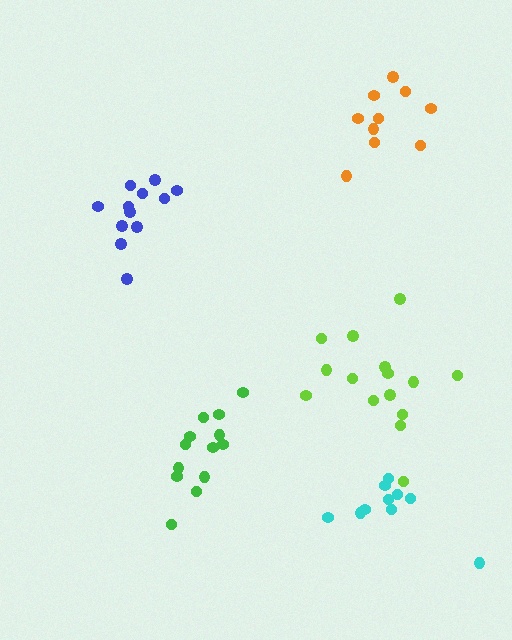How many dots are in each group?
Group 1: 13 dots, Group 2: 15 dots, Group 3: 10 dots, Group 4: 12 dots, Group 5: 10 dots (60 total).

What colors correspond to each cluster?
The clusters are colored: green, lime, orange, blue, cyan.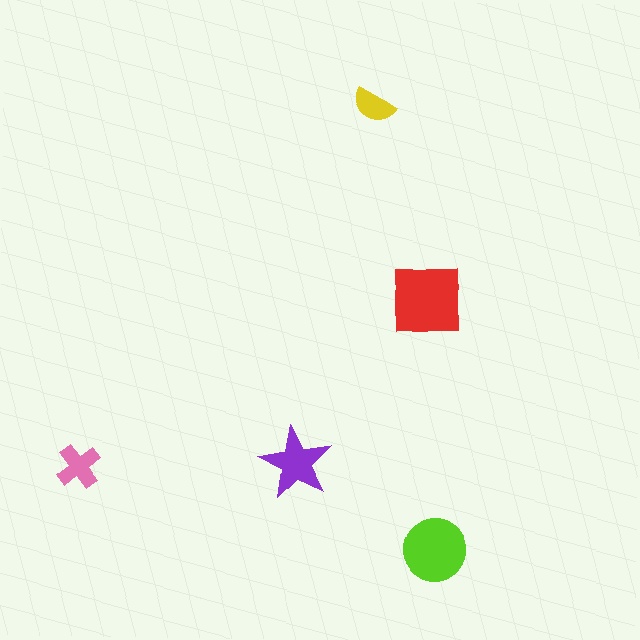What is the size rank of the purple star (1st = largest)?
3rd.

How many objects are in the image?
There are 5 objects in the image.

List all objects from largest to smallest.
The red square, the lime circle, the purple star, the pink cross, the yellow semicircle.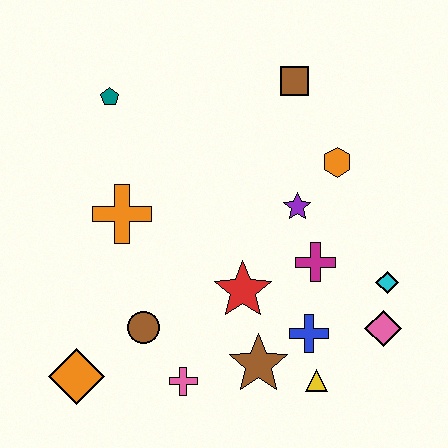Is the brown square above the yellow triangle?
Yes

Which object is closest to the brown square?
The orange hexagon is closest to the brown square.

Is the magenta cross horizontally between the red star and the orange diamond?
No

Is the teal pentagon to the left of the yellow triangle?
Yes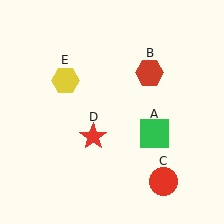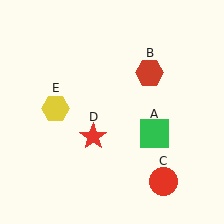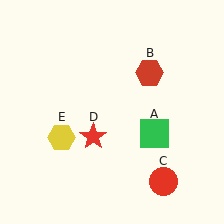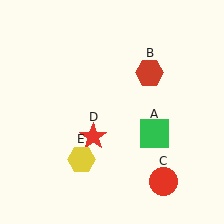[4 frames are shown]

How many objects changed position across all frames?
1 object changed position: yellow hexagon (object E).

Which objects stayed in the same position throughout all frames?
Green square (object A) and red hexagon (object B) and red circle (object C) and red star (object D) remained stationary.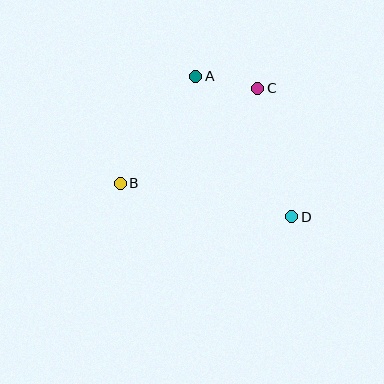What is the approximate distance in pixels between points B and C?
The distance between B and C is approximately 167 pixels.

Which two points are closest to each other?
Points A and C are closest to each other.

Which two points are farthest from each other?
Points B and D are farthest from each other.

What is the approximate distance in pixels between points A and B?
The distance between A and B is approximately 131 pixels.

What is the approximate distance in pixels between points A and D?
The distance between A and D is approximately 170 pixels.